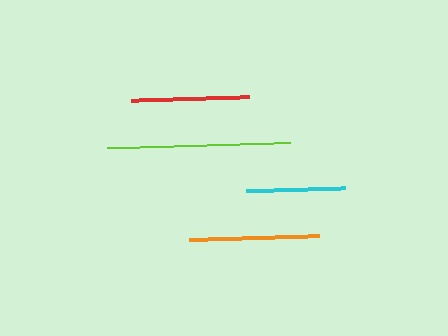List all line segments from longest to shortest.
From longest to shortest: lime, orange, red, cyan.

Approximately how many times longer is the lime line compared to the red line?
The lime line is approximately 1.5 times the length of the red line.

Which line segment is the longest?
The lime line is the longest at approximately 183 pixels.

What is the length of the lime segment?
The lime segment is approximately 183 pixels long.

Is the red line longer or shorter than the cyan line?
The red line is longer than the cyan line.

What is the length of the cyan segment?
The cyan segment is approximately 100 pixels long.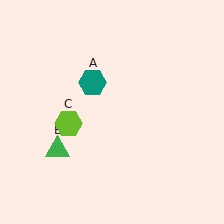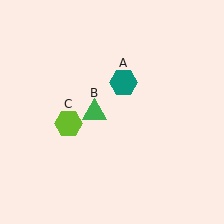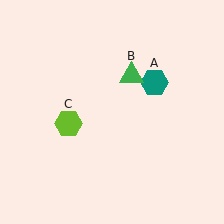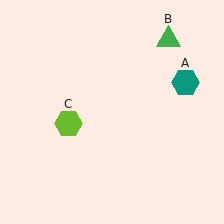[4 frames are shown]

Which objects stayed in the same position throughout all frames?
Lime hexagon (object C) remained stationary.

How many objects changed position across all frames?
2 objects changed position: teal hexagon (object A), green triangle (object B).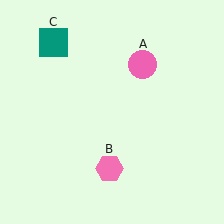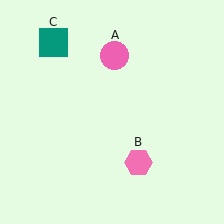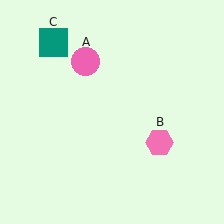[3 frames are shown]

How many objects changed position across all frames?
2 objects changed position: pink circle (object A), pink hexagon (object B).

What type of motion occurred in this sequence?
The pink circle (object A), pink hexagon (object B) rotated counterclockwise around the center of the scene.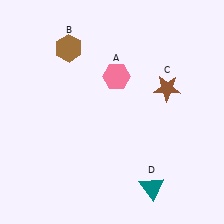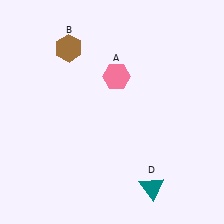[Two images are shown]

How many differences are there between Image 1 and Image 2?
There is 1 difference between the two images.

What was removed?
The brown star (C) was removed in Image 2.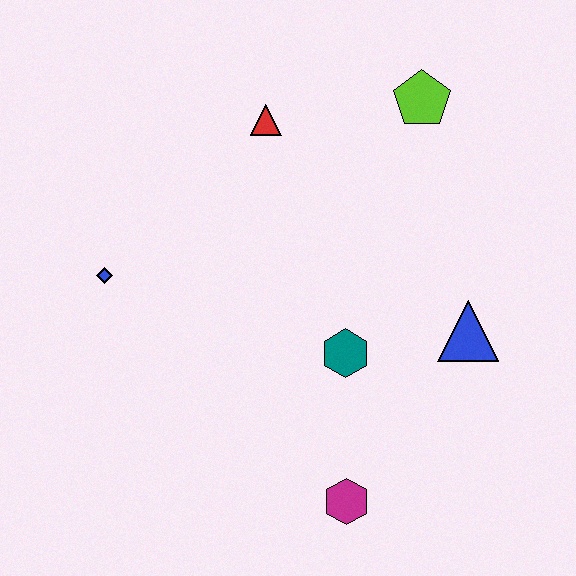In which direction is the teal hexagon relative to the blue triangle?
The teal hexagon is to the left of the blue triangle.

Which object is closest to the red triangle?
The lime pentagon is closest to the red triangle.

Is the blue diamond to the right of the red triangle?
No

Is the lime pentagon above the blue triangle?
Yes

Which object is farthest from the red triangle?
The magenta hexagon is farthest from the red triangle.